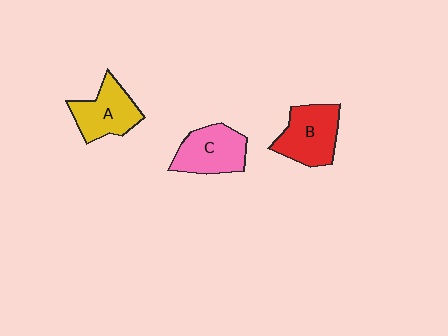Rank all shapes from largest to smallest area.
From largest to smallest: B (red), C (pink), A (yellow).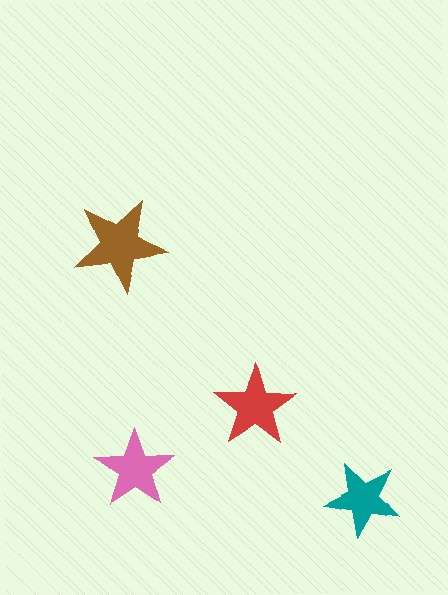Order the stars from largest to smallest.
the brown one, the red one, the pink one, the teal one.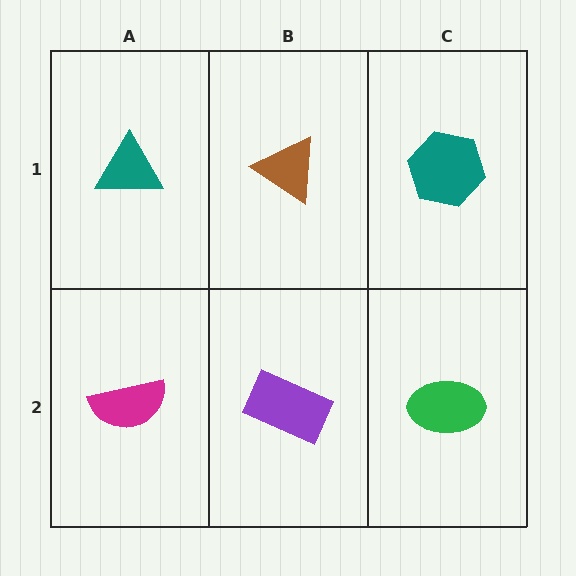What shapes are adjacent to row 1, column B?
A purple rectangle (row 2, column B), a teal triangle (row 1, column A), a teal hexagon (row 1, column C).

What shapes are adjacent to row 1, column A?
A magenta semicircle (row 2, column A), a brown triangle (row 1, column B).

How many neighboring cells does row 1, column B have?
3.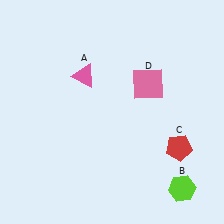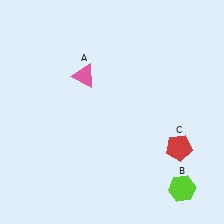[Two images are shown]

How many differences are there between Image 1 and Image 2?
There is 1 difference between the two images.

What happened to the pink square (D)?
The pink square (D) was removed in Image 2. It was in the top-right area of Image 1.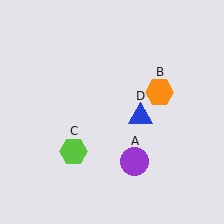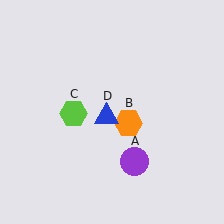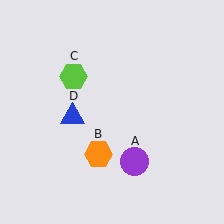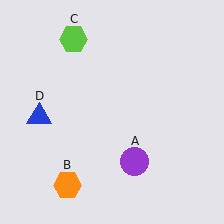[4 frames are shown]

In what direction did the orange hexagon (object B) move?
The orange hexagon (object B) moved down and to the left.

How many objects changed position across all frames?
3 objects changed position: orange hexagon (object B), lime hexagon (object C), blue triangle (object D).